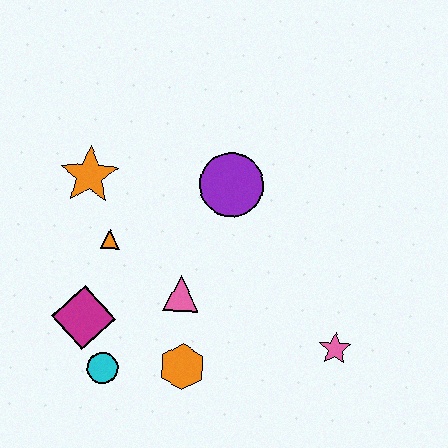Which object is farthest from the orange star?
The pink star is farthest from the orange star.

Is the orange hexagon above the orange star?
No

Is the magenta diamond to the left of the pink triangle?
Yes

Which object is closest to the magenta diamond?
The cyan circle is closest to the magenta diamond.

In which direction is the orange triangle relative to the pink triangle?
The orange triangle is to the left of the pink triangle.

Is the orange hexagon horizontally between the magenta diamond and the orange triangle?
No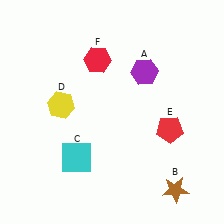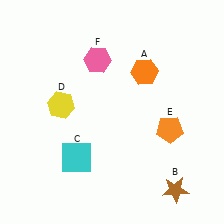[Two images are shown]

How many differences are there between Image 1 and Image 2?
There are 3 differences between the two images.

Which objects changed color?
A changed from purple to orange. E changed from red to orange. F changed from red to pink.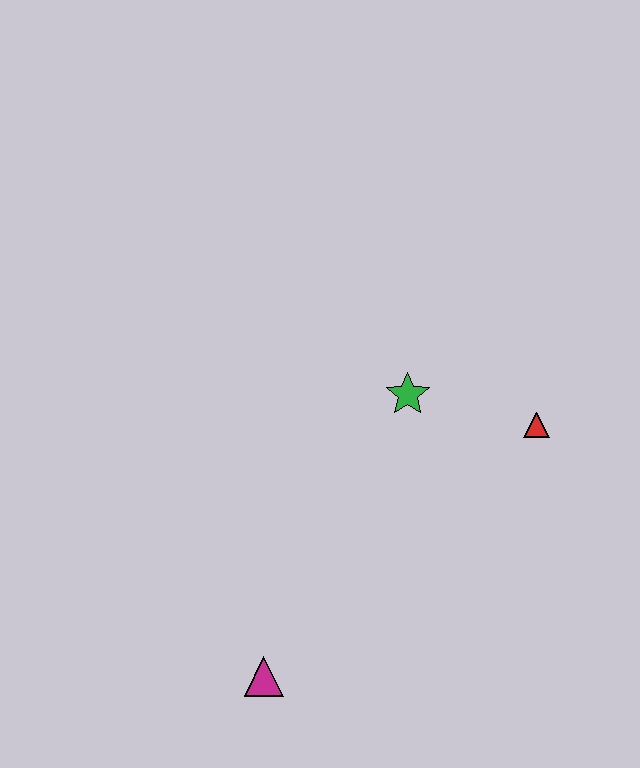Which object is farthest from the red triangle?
The magenta triangle is farthest from the red triangle.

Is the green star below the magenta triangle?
No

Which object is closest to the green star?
The red triangle is closest to the green star.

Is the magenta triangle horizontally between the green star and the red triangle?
No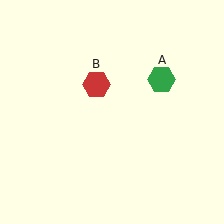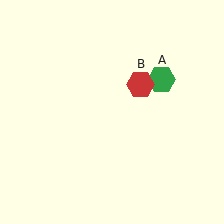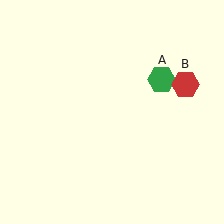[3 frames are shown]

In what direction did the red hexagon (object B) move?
The red hexagon (object B) moved right.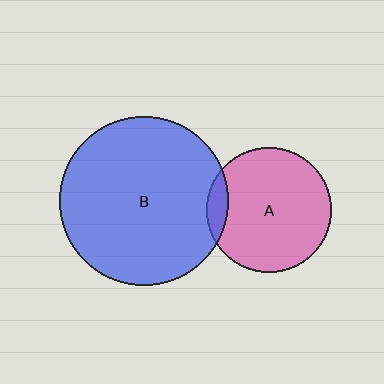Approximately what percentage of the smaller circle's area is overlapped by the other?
Approximately 10%.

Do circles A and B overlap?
Yes.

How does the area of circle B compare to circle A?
Approximately 1.8 times.